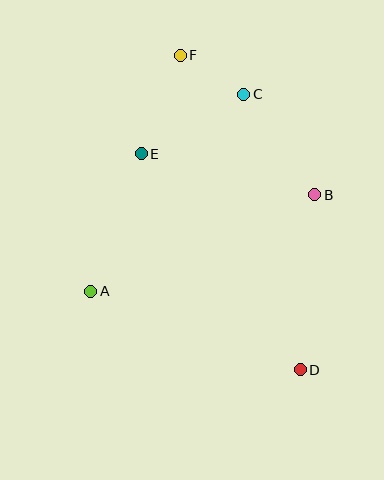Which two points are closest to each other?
Points C and F are closest to each other.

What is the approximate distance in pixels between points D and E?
The distance between D and E is approximately 268 pixels.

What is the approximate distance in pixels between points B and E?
The distance between B and E is approximately 178 pixels.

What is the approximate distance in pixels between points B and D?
The distance between B and D is approximately 176 pixels.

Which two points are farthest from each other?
Points D and F are farthest from each other.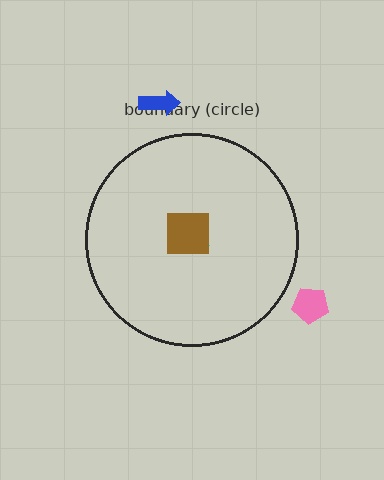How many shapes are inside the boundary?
3 inside, 2 outside.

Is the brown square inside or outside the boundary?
Inside.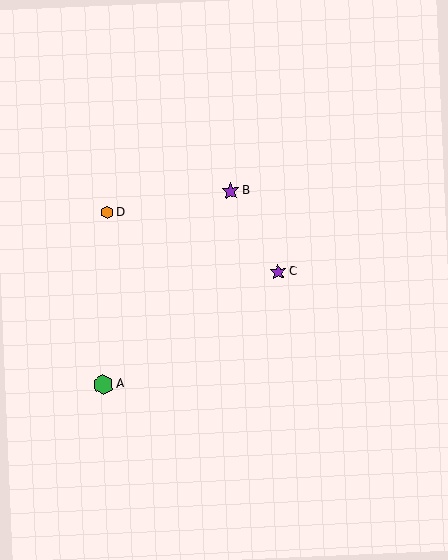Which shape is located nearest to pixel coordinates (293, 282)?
The purple star (labeled C) at (278, 272) is nearest to that location.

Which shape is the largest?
The green hexagon (labeled A) is the largest.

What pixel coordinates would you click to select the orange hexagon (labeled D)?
Click at (107, 213) to select the orange hexagon D.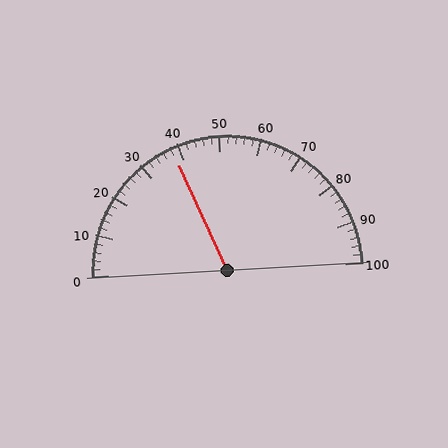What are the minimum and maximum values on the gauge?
The gauge ranges from 0 to 100.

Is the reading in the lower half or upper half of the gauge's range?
The reading is in the lower half of the range (0 to 100).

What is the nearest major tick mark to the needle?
The nearest major tick mark is 40.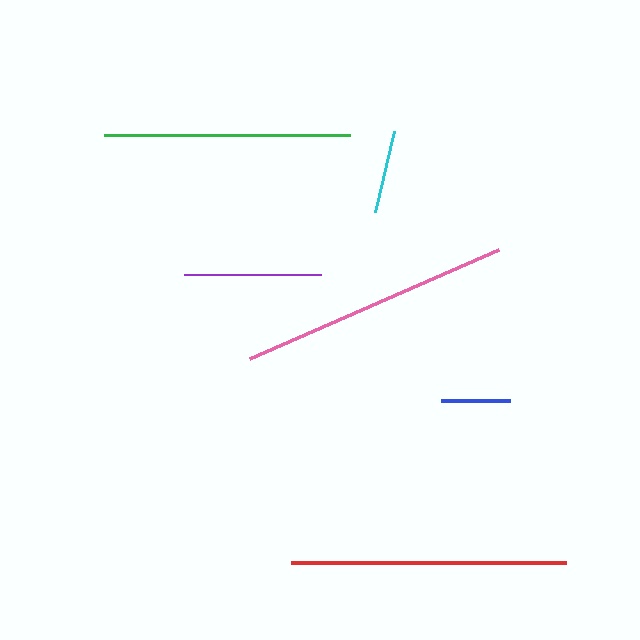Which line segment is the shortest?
The blue line is the shortest at approximately 69 pixels.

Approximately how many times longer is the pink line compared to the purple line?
The pink line is approximately 2.0 times the length of the purple line.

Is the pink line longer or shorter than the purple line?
The pink line is longer than the purple line.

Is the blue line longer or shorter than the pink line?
The pink line is longer than the blue line.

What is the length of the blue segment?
The blue segment is approximately 69 pixels long.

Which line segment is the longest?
The red line is the longest at approximately 275 pixels.